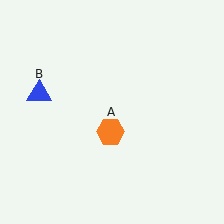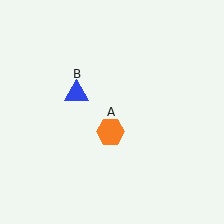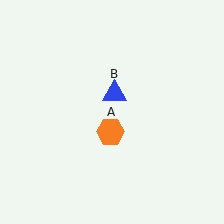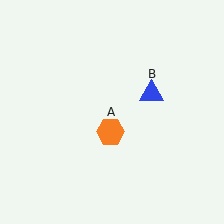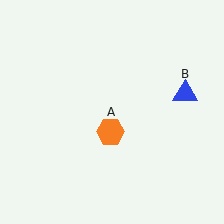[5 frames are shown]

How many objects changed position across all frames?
1 object changed position: blue triangle (object B).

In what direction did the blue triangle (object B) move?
The blue triangle (object B) moved right.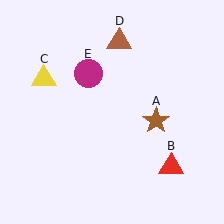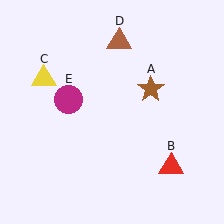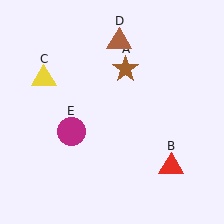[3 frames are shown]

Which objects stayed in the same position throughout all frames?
Red triangle (object B) and yellow triangle (object C) and brown triangle (object D) remained stationary.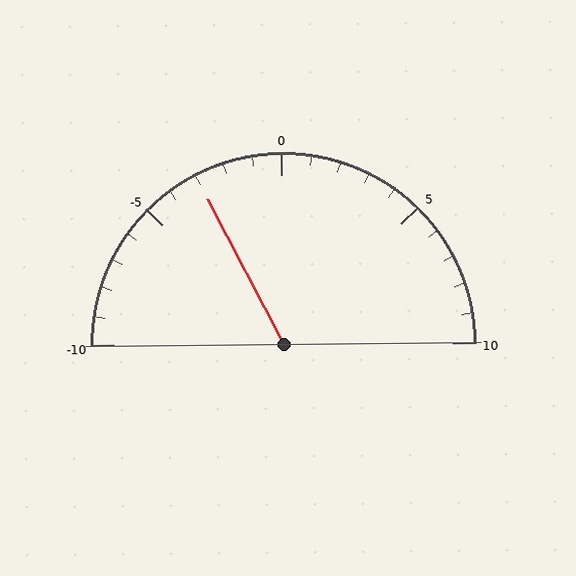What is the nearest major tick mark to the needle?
The nearest major tick mark is -5.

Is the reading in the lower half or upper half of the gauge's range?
The reading is in the lower half of the range (-10 to 10).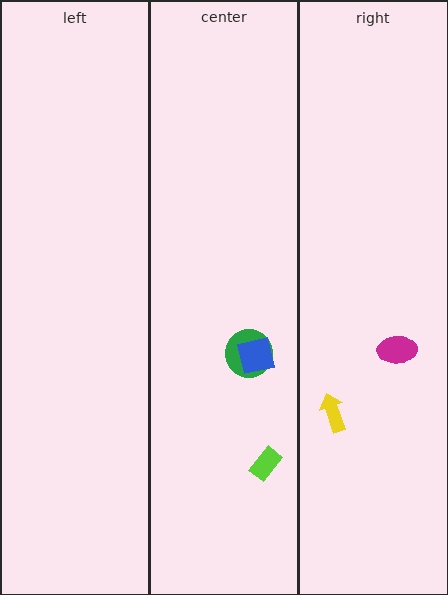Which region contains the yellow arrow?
The right region.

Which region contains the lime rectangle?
The center region.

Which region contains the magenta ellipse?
The right region.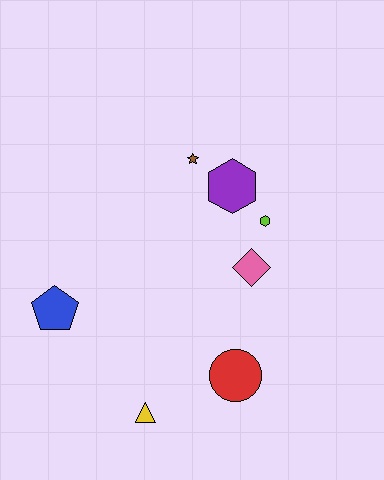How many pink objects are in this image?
There is 1 pink object.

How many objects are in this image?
There are 7 objects.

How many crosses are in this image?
There are no crosses.